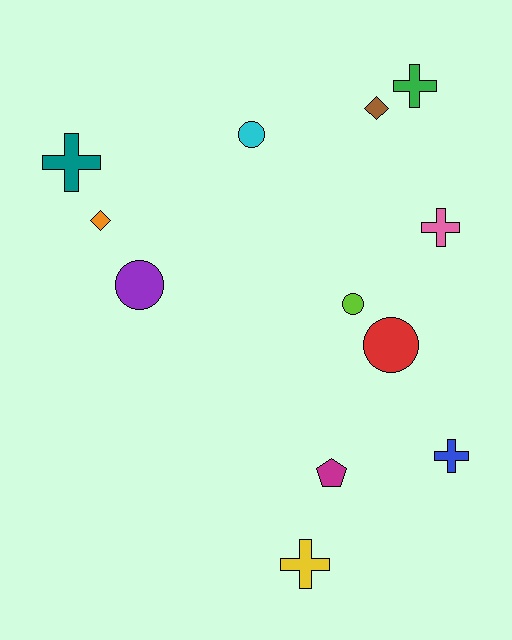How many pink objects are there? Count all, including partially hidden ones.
There is 1 pink object.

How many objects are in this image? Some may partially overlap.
There are 12 objects.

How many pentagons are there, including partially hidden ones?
There is 1 pentagon.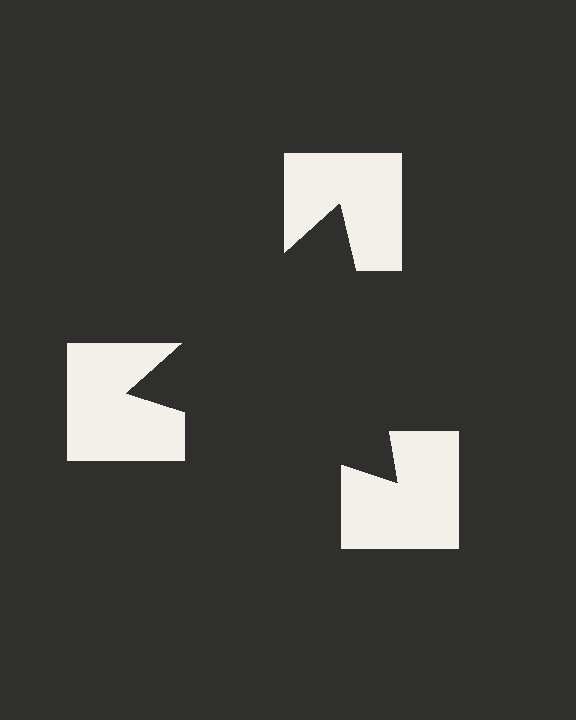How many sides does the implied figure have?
3 sides.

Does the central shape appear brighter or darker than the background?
It typically appears slightly darker than the background, even though no actual brightness change is drawn.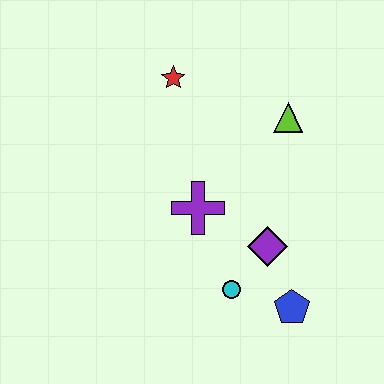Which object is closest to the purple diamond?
The cyan circle is closest to the purple diamond.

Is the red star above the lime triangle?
Yes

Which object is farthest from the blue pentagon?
The red star is farthest from the blue pentagon.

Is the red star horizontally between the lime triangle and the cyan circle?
No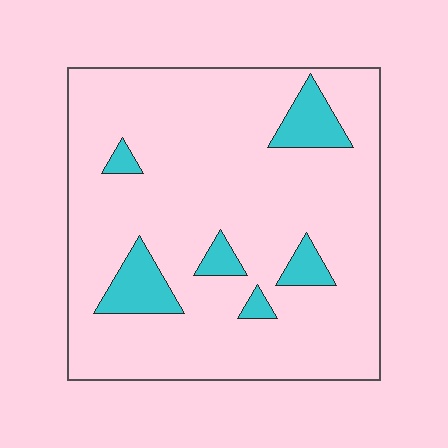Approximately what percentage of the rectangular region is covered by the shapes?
Approximately 10%.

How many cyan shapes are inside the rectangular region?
6.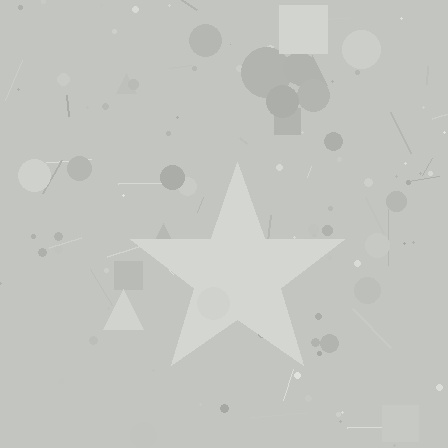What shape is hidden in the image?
A star is hidden in the image.